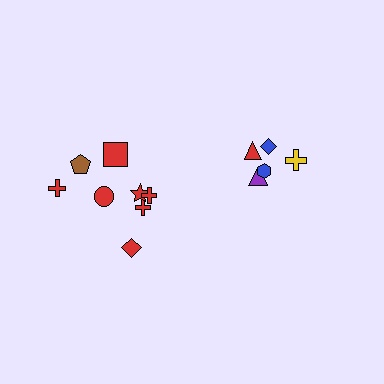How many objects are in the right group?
There are 5 objects.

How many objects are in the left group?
There are 8 objects.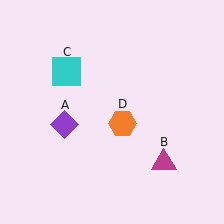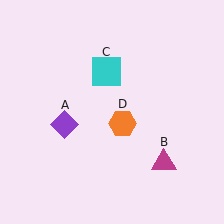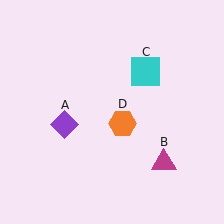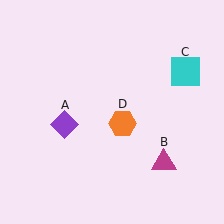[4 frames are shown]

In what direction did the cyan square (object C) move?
The cyan square (object C) moved right.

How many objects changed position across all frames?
1 object changed position: cyan square (object C).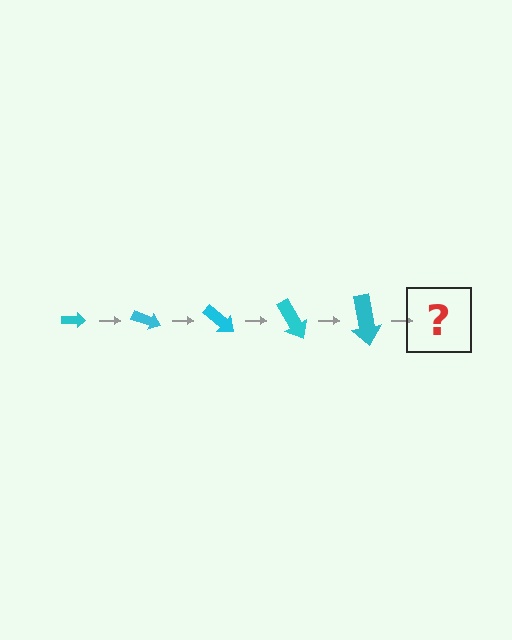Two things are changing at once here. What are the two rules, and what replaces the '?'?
The two rules are that the arrow grows larger each step and it rotates 20 degrees each step. The '?' should be an arrow, larger than the previous one and rotated 100 degrees from the start.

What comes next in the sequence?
The next element should be an arrow, larger than the previous one and rotated 100 degrees from the start.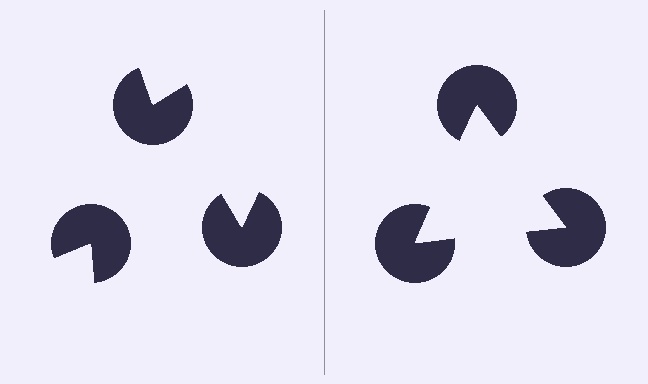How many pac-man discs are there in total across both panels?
6 — 3 on each side.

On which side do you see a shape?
An illusory triangle appears on the right side. On the left side the wedge cuts are rotated, so no coherent shape forms.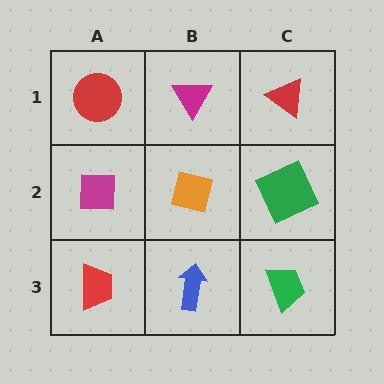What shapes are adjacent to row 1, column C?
A green square (row 2, column C), a magenta triangle (row 1, column B).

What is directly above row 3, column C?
A green square.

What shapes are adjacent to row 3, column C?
A green square (row 2, column C), a blue arrow (row 3, column B).